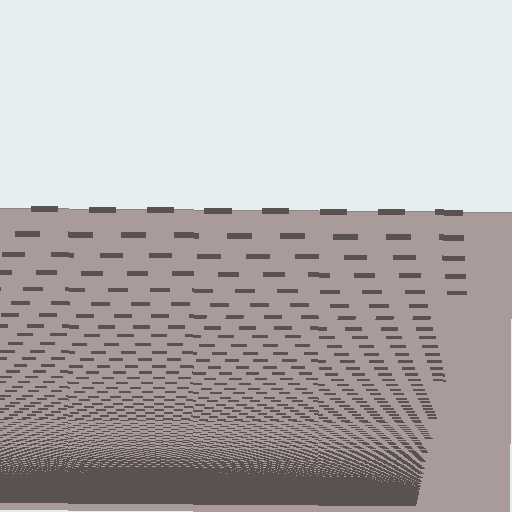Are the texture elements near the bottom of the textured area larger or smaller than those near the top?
Smaller. The gradient is inverted — elements near the bottom are smaller and denser.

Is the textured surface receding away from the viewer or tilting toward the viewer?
The surface appears to tilt toward the viewer. Texture elements get larger and sparser toward the top.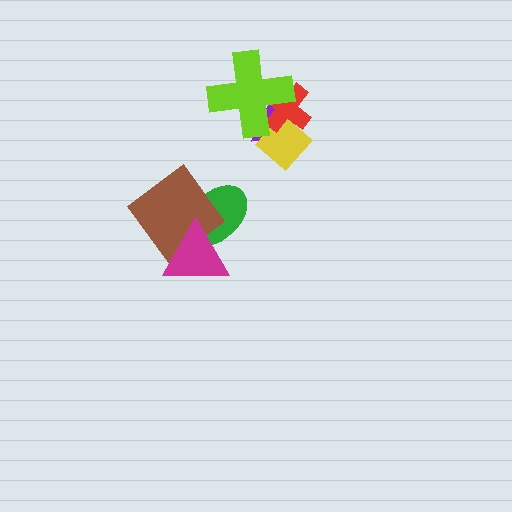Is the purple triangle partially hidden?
Yes, it is partially covered by another shape.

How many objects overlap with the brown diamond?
2 objects overlap with the brown diamond.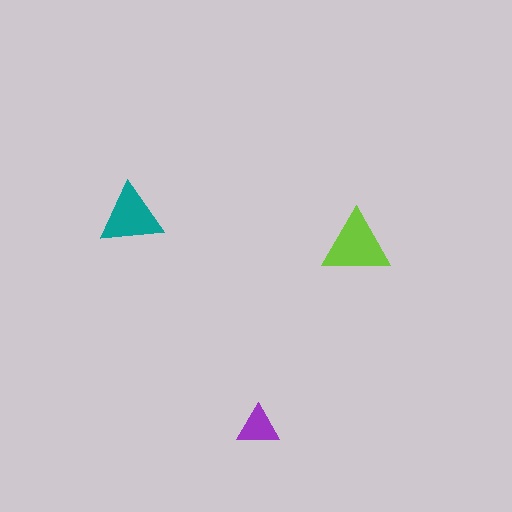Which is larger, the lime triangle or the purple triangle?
The lime one.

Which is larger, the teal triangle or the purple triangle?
The teal one.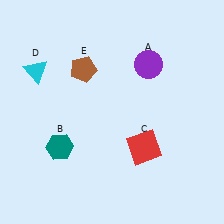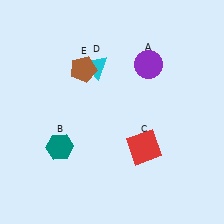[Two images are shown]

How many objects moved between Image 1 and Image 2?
1 object moved between the two images.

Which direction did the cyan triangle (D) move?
The cyan triangle (D) moved right.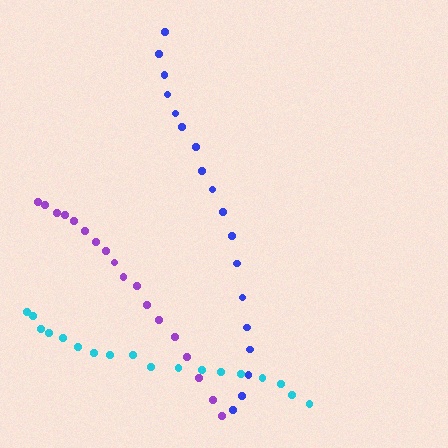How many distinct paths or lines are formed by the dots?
There are 3 distinct paths.